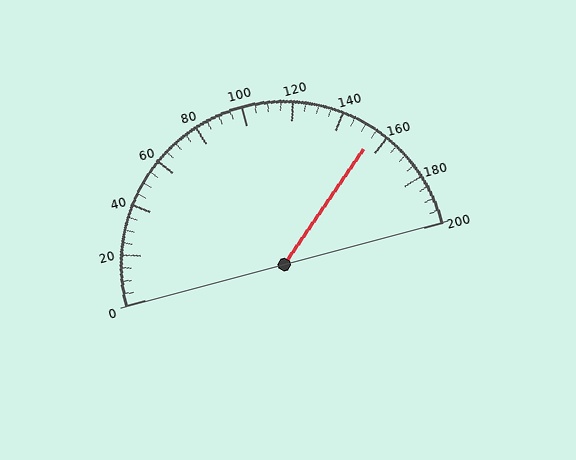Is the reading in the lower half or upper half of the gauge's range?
The reading is in the upper half of the range (0 to 200).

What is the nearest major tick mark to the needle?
The nearest major tick mark is 160.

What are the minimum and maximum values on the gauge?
The gauge ranges from 0 to 200.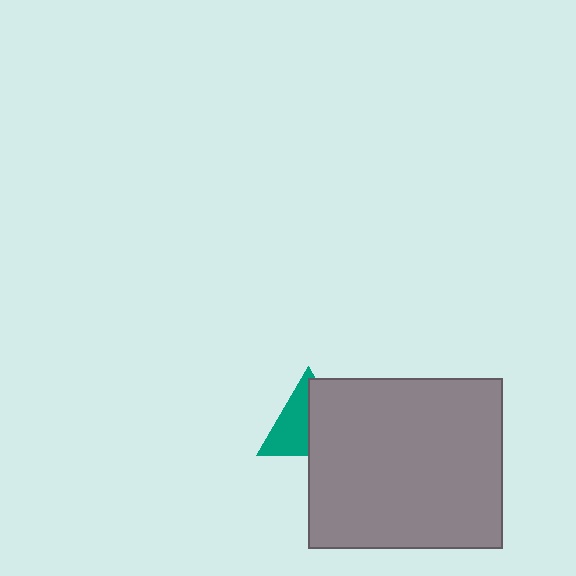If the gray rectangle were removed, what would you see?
You would see the complete teal triangle.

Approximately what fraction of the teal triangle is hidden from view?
Roughly 50% of the teal triangle is hidden behind the gray rectangle.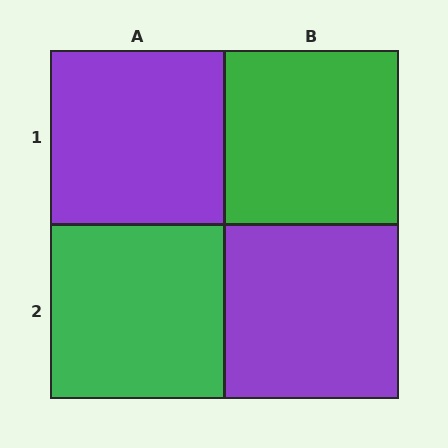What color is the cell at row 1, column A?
Purple.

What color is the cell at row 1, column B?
Green.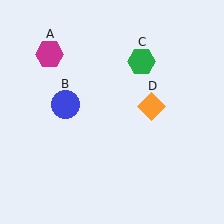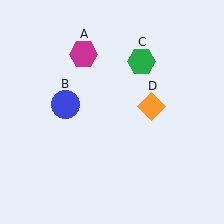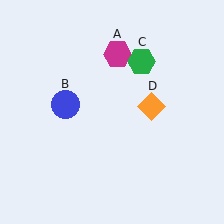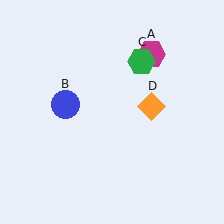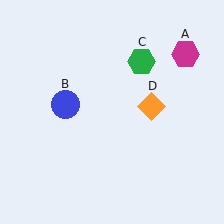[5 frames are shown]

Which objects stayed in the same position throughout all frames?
Blue circle (object B) and green hexagon (object C) and orange diamond (object D) remained stationary.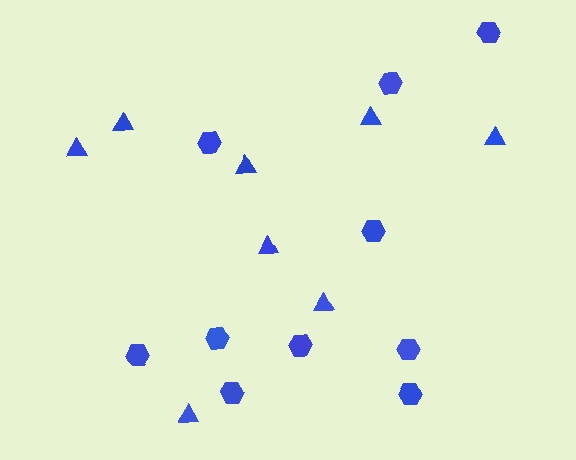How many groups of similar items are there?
There are 2 groups: one group of triangles (8) and one group of hexagons (10).